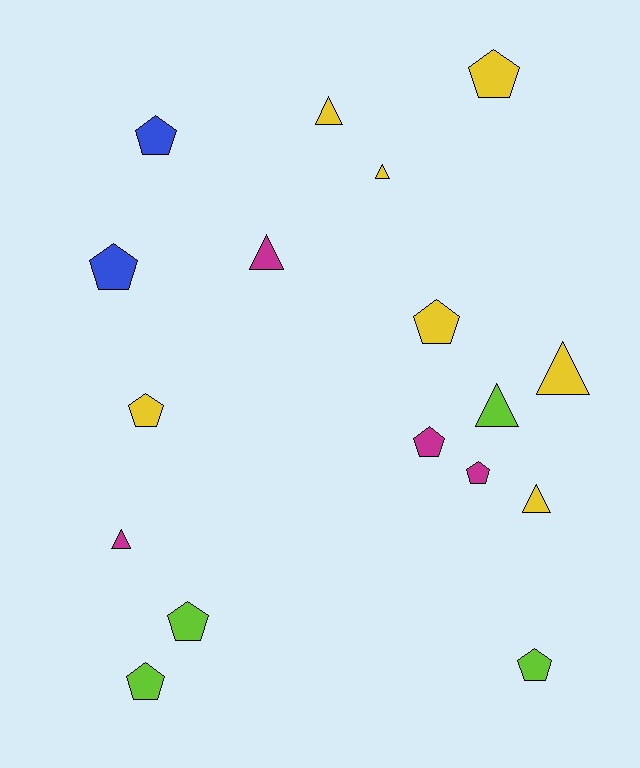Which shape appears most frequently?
Pentagon, with 10 objects.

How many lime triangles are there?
There is 1 lime triangle.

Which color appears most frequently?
Yellow, with 7 objects.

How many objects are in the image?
There are 17 objects.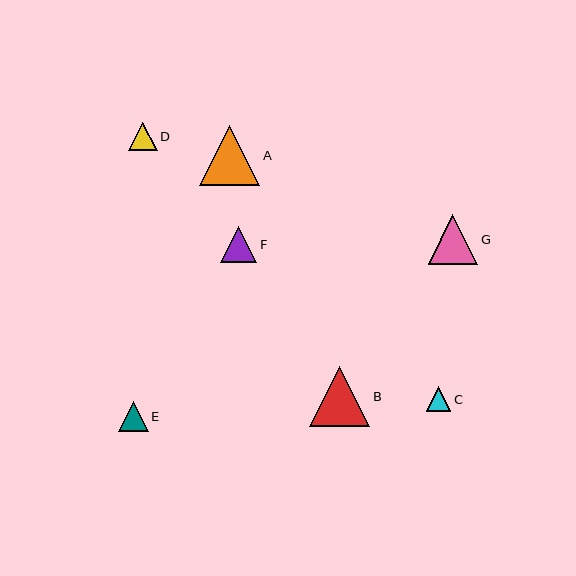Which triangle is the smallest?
Triangle C is the smallest with a size of approximately 24 pixels.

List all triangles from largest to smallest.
From largest to smallest: B, A, G, F, E, D, C.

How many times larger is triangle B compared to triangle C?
Triangle B is approximately 2.5 times the size of triangle C.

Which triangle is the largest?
Triangle B is the largest with a size of approximately 60 pixels.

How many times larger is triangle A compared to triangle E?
Triangle A is approximately 2.0 times the size of triangle E.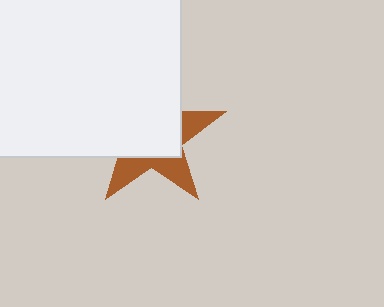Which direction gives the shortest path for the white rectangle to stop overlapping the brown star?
Moving toward the upper-left gives the shortest separation.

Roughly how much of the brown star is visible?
A small part of it is visible (roughly 37%).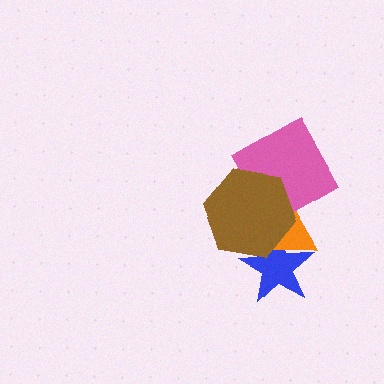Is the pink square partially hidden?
Yes, it is partially covered by another shape.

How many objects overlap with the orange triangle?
3 objects overlap with the orange triangle.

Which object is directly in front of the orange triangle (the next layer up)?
The pink square is directly in front of the orange triangle.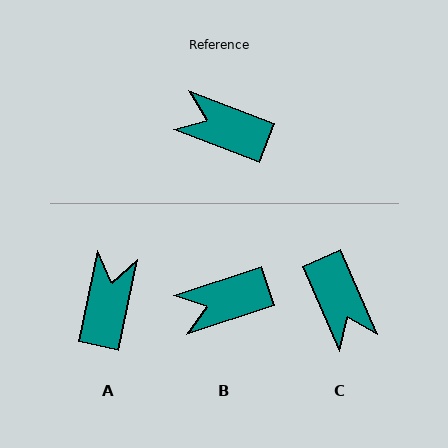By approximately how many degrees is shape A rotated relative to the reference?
Approximately 81 degrees clockwise.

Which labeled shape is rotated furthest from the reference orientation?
C, about 134 degrees away.